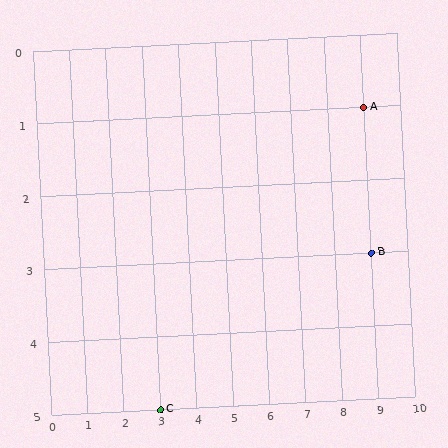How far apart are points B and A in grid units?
Points B and A are 2 rows apart.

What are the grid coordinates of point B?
Point B is at grid coordinates (9, 3).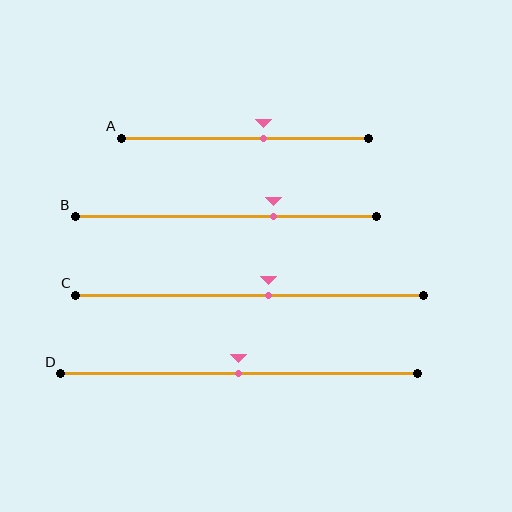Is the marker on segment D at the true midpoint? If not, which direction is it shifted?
Yes, the marker on segment D is at the true midpoint.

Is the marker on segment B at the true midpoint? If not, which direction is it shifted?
No, the marker on segment B is shifted to the right by about 16% of the segment length.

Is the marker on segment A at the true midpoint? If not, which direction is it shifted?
No, the marker on segment A is shifted to the right by about 8% of the segment length.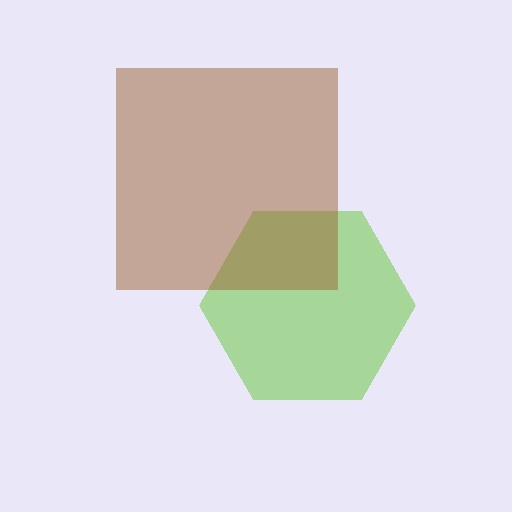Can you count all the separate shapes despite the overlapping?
Yes, there are 2 separate shapes.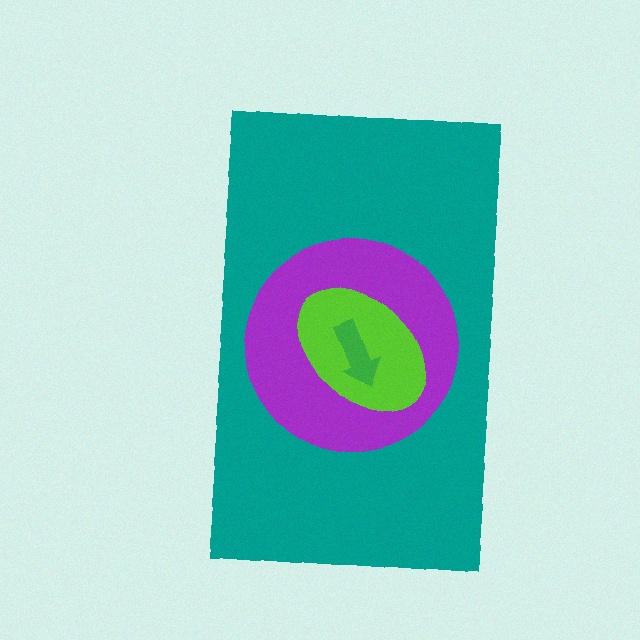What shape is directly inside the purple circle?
The lime ellipse.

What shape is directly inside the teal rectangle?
The purple circle.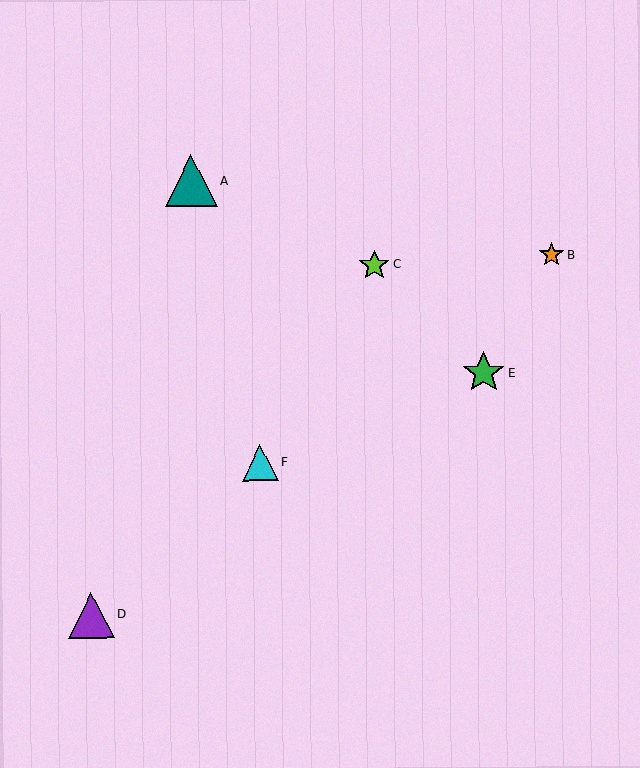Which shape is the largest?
The teal triangle (labeled A) is the largest.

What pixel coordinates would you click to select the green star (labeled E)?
Click at (484, 373) to select the green star E.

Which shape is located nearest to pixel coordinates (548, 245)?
The orange star (labeled B) at (552, 255) is nearest to that location.